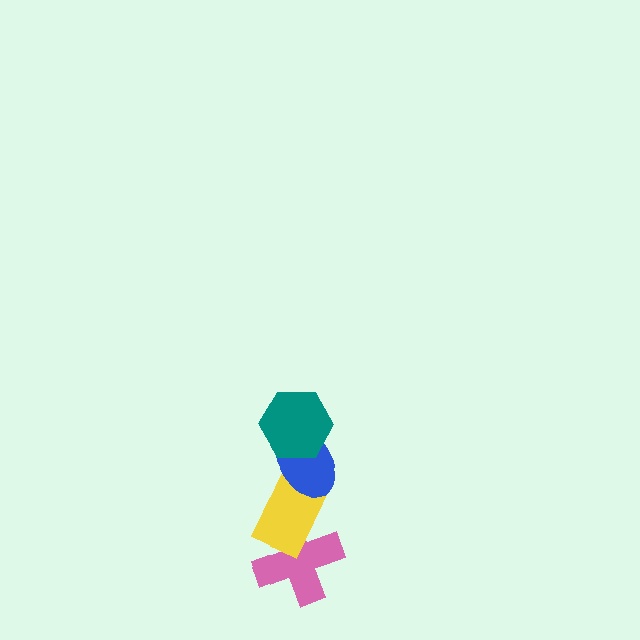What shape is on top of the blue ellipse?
The teal hexagon is on top of the blue ellipse.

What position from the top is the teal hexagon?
The teal hexagon is 1st from the top.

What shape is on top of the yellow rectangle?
The blue ellipse is on top of the yellow rectangle.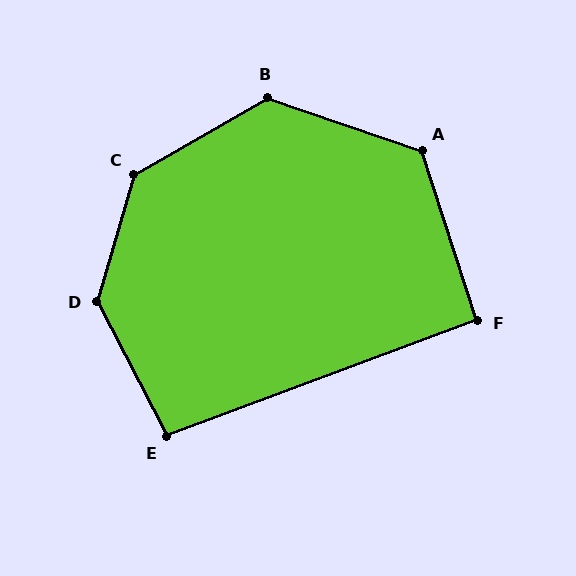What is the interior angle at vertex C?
Approximately 136 degrees (obtuse).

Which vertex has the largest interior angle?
D, at approximately 136 degrees.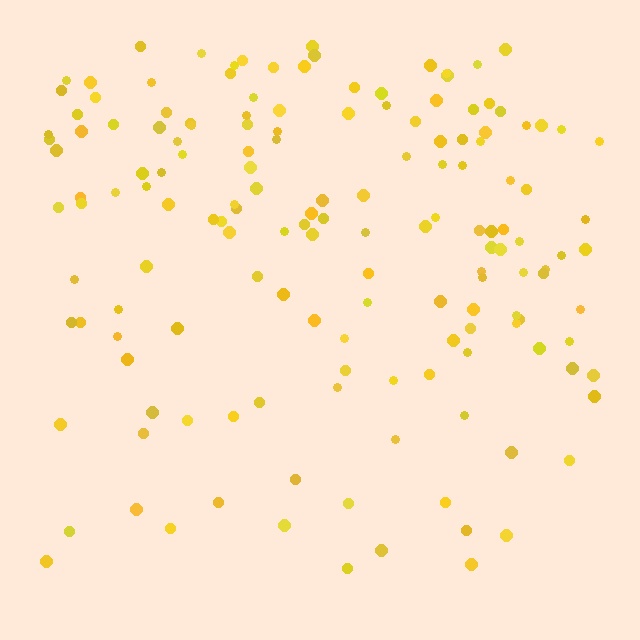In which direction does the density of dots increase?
From bottom to top, with the top side densest.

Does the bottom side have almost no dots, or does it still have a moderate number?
Still a moderate number, just noticeably fewer than the top.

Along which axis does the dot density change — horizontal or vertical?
Vertical.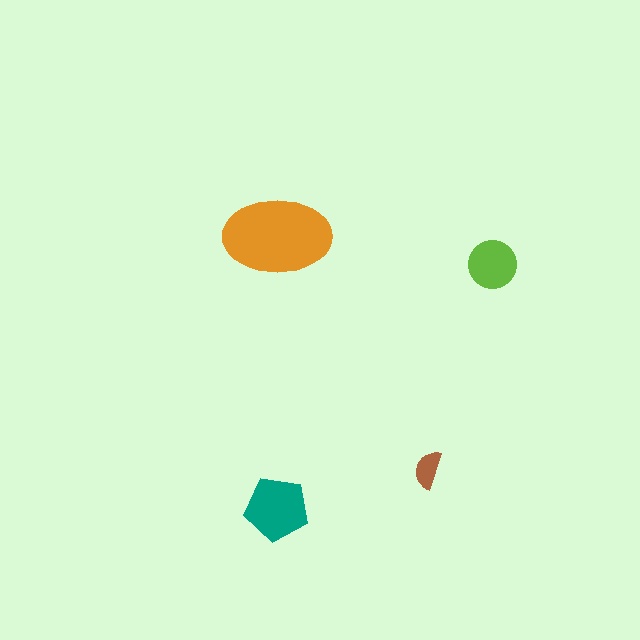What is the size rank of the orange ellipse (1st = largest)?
1st.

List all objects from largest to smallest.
The orange ellipse, the teal pentagon, the lime circle, the brown semicircle.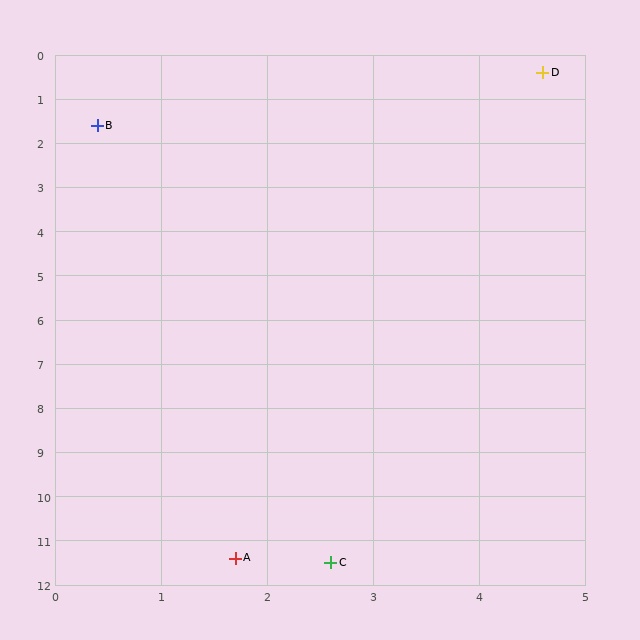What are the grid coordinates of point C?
Point C is at approximately (2.6, 11.5).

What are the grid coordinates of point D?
Point D is at approximately (4.6, 0.4).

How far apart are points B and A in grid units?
Points B and A are about 9.9 grid units apart.